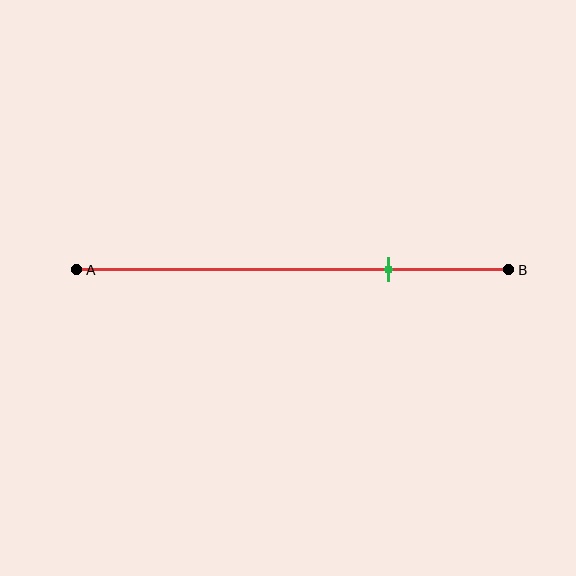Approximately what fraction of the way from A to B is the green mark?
The green mark is approximately 70% of the way from A to B.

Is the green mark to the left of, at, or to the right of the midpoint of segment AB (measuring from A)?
The green mark is to the right of the midpoint of segment AB.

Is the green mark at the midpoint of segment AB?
No, the mark is at about 70% from A, not at the 50% midpoint.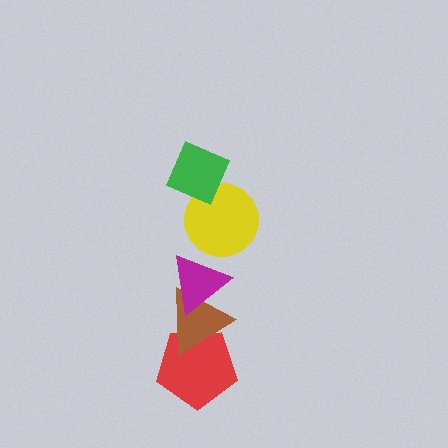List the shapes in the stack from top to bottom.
From top to bottom: the green diamond, the yellow circle, the magenta triangle, the brown triangle, the red pentagon.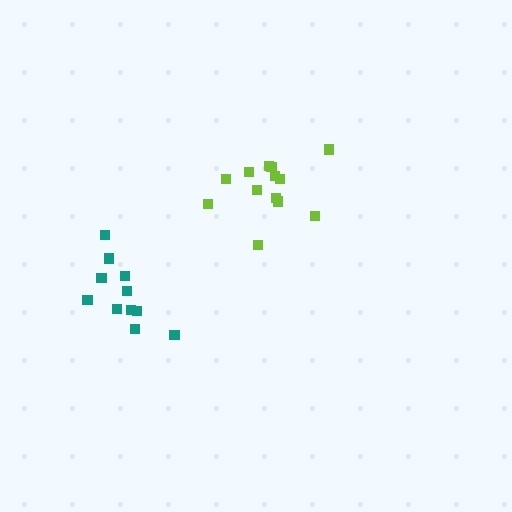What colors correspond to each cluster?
The clusters are colored: lime, teal.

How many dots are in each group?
Group 1: 13 dots, Group 2: 11 dots (24 total).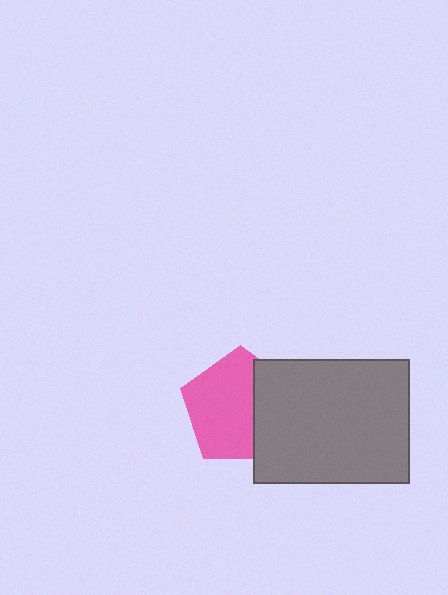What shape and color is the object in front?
The object in front is a gray rectangle.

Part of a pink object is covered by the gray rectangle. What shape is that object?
It is a pentagon.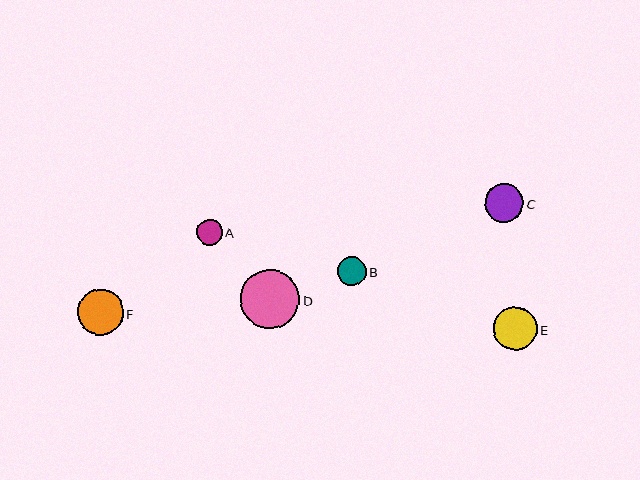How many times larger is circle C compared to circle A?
Circle C is approximately 1.5 times the size of circle A.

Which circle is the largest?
Circle D is the largest with a size of approximately 59 pixels.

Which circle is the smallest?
Circle A is the smallest with a size of approximately 26 pixels.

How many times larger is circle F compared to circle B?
Circle F is approximately 1.6 times the size of circle B.